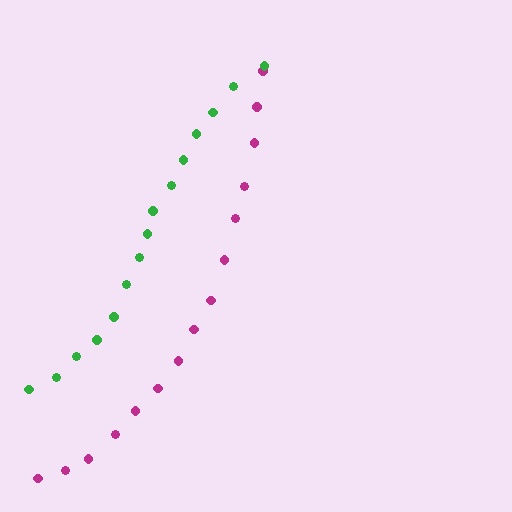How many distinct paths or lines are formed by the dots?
There are 2 distinct paths.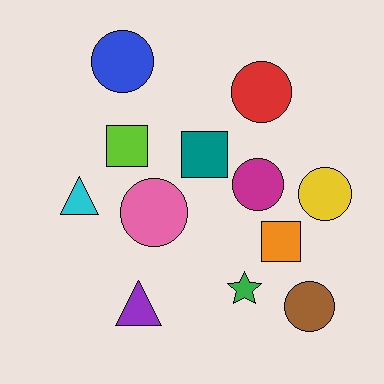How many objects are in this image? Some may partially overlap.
There are 12 objects.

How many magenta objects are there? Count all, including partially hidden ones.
There is 1 magenta object.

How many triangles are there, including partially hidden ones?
There are 2 triangles.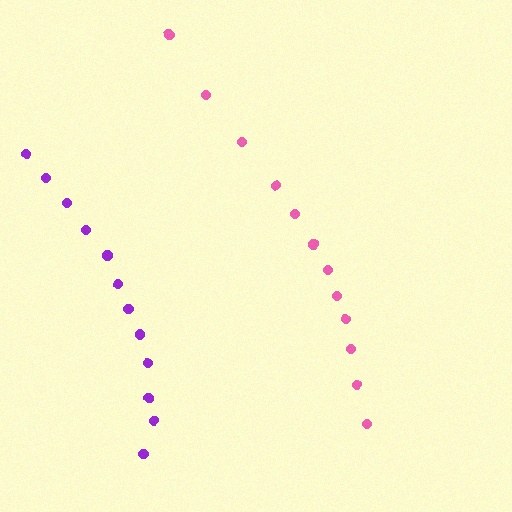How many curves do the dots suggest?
There are 2 distinct paths.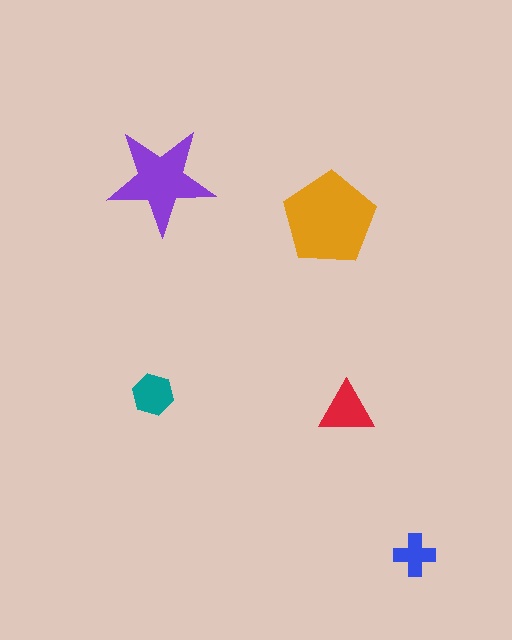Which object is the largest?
The orange pentagon.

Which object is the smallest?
The blue cross.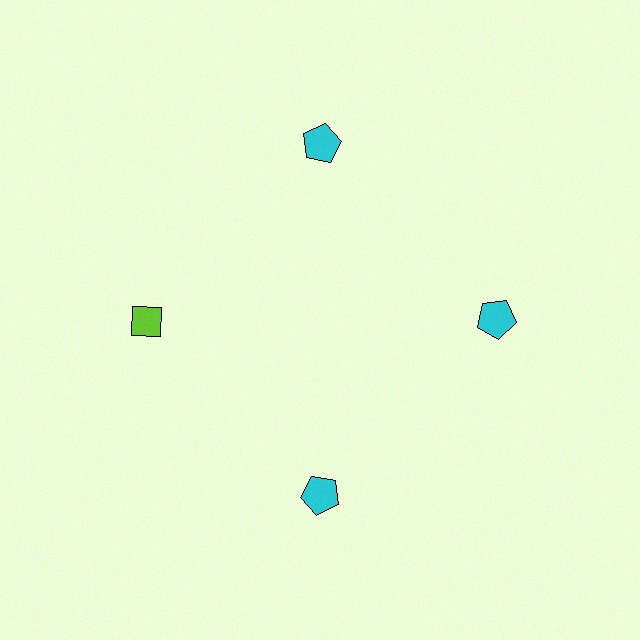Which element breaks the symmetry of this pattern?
The lime diamond at roughly the 9 o'clock position breaks the symmetry. All other shapes are cyan pentagons.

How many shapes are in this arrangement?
There are 4 shapes arranged in a ring pattern.